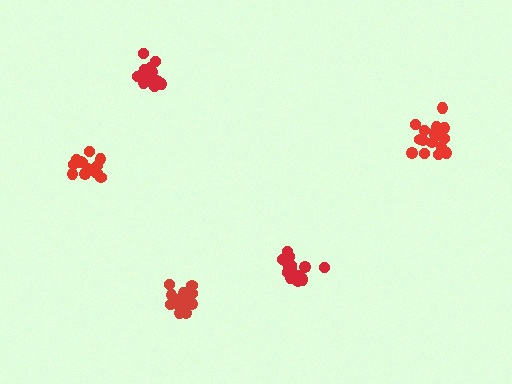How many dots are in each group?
Group 1: 17 dots, Group 2: 17 dots, Group 3: 18 dots, Group 4: 18 dots, Group 5: 13 dots (83 total).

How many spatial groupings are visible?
There are 5 spatial groupings.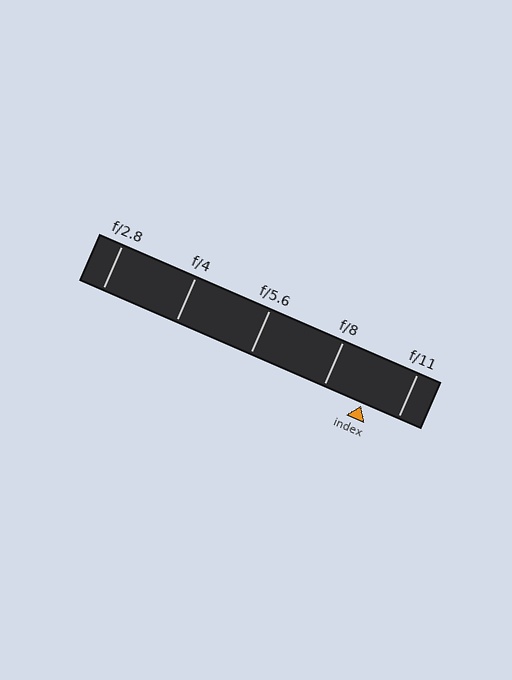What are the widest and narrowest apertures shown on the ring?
The widest aperture shown is f/2.8 and the narrowest is f/11.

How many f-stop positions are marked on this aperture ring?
There are 5 f-stop positions marked.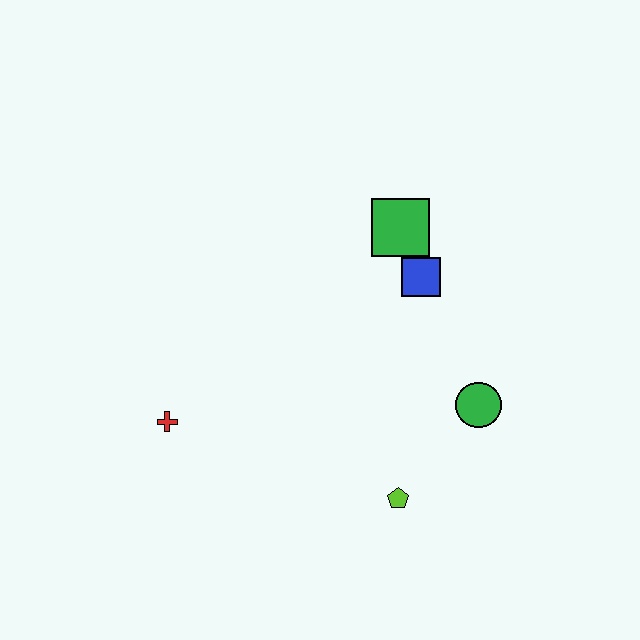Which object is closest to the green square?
The blue square is closest to the green square.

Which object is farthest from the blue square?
The red cross is farthest from the blue square.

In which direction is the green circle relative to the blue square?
The green circle is below the blue square.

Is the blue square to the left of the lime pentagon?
No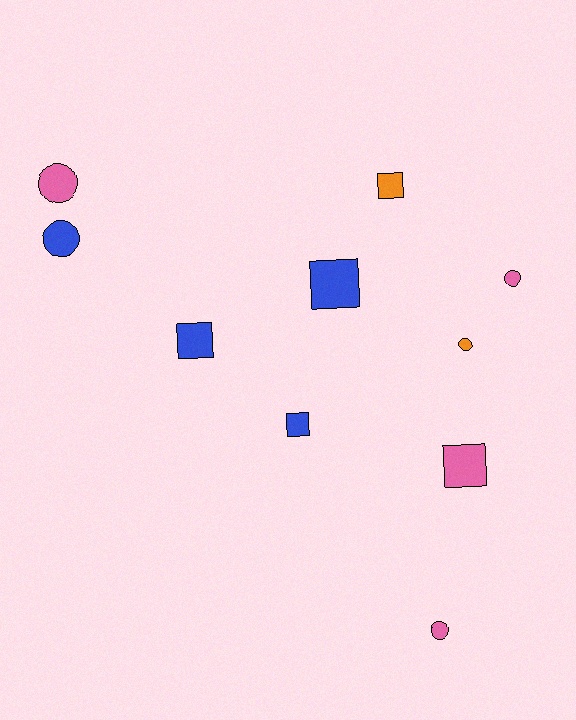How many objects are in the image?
There are 10 objects.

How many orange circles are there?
There is 1 orange circle.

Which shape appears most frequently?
Square, with 5 objects.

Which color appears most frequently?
Pink, with 4 objects.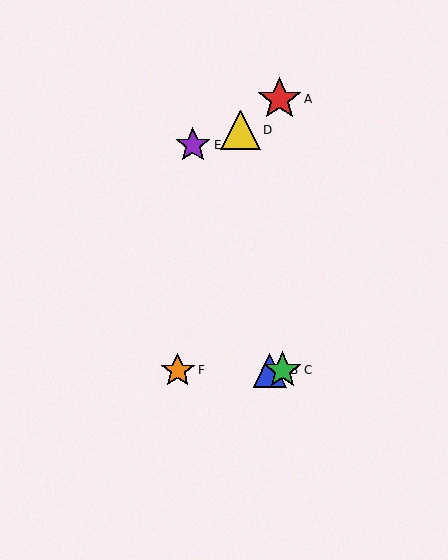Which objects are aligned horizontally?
Objects B, C, F are aligned horizontally.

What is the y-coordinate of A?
Object A is at y≈99.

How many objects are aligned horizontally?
3 objects (B, C, F) are aligned horizontally.